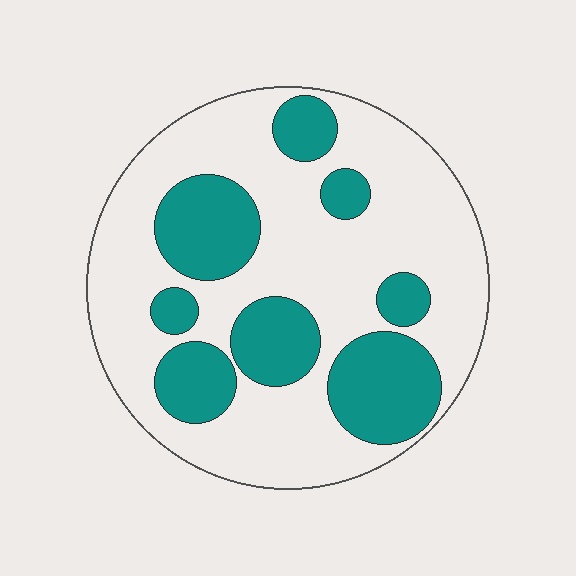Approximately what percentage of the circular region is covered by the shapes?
Approximately 30%.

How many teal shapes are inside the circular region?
8.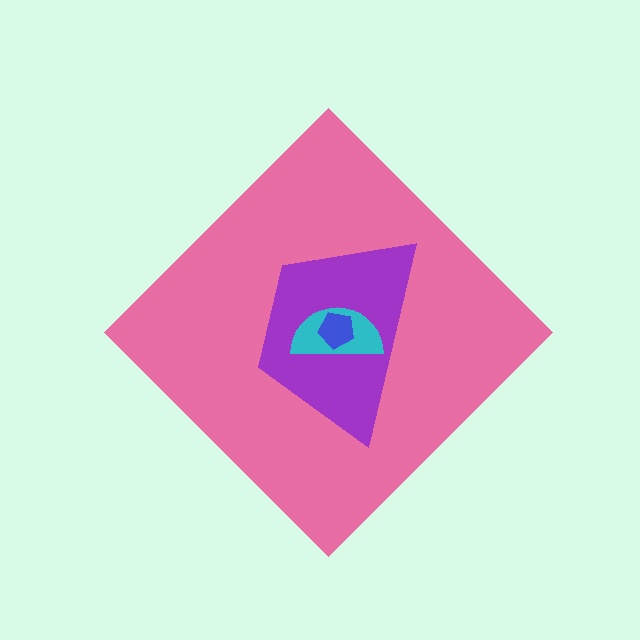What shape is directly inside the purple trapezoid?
The cyan semicircle.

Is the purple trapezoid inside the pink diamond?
Yes.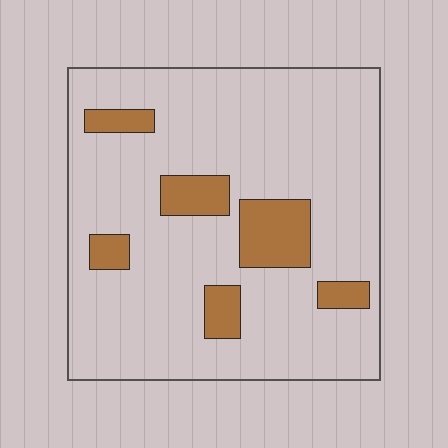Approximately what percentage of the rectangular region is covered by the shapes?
Approximately 15%.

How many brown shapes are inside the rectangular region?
6.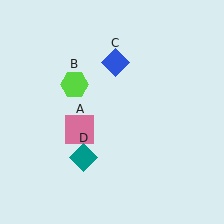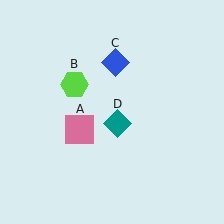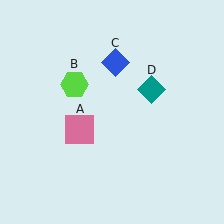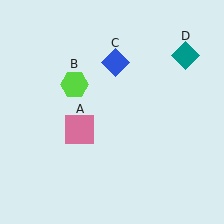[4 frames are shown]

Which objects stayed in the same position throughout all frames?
Pink square (object A) and lime hexagon (object B) and blue diamond (object C) remained stationary.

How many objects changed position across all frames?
1 object changed position: teal diamond (object D).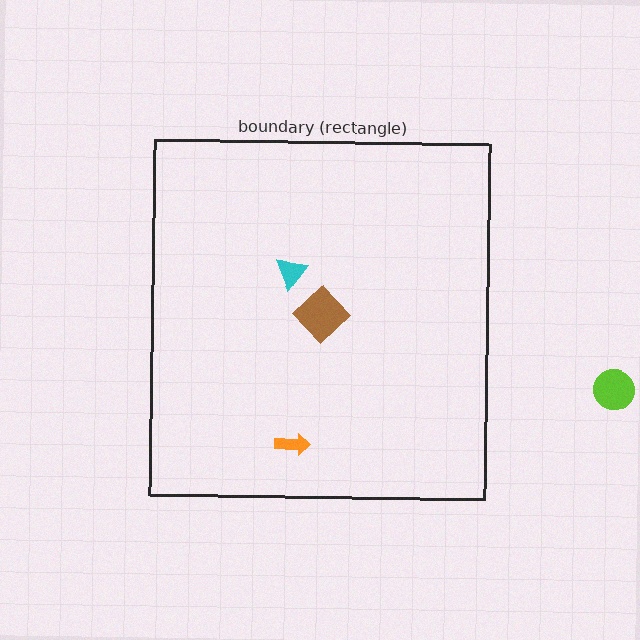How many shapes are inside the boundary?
3 inside, 1 outside.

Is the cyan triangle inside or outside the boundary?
Inside.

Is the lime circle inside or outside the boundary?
Outside.